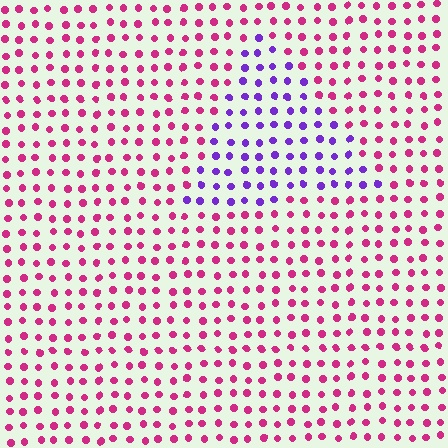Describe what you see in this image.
The image is filled with small magenta elements in a uniform arrangement. A triangle-shaped region is visible where the elements are tinted to a slightly different hue, forming a subtle color boundary.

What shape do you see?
I see a triangle.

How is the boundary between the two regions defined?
The boundary is defined purely by a slight shift in hue (about 59 degrees). Spacing, size, and orientation are identical on both sides.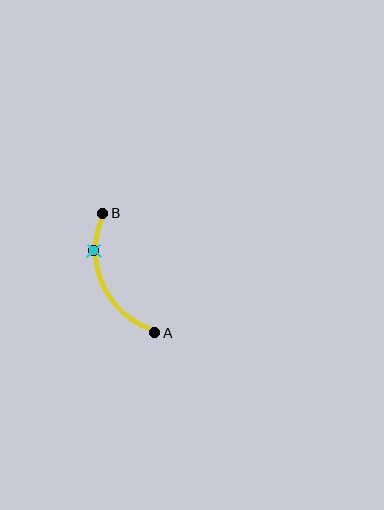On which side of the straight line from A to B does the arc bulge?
The arc bulges to the left of the straight line connecting A and B.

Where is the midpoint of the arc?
The arc midpoint is the point on the curve farthest from the straight line joining A and B. It sits to the left of that line.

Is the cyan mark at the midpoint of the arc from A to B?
No. The cyan mark lies on the arc but is closer to endpoint B. The arc midpoint would be at the point on the curve equidistant along the arc from both A and B.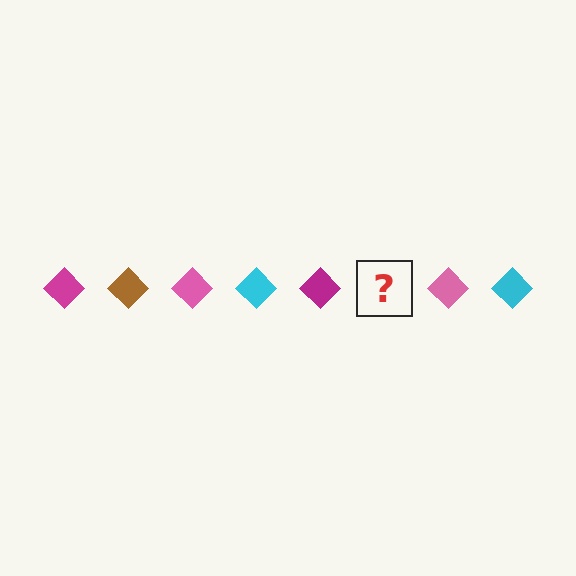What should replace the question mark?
The question mark should be replaced with a brown diamond.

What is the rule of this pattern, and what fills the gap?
The rule is that the pattern cycles through magenta, brown, pink, cyan diamonds. The gap should be filled with a brown diamond.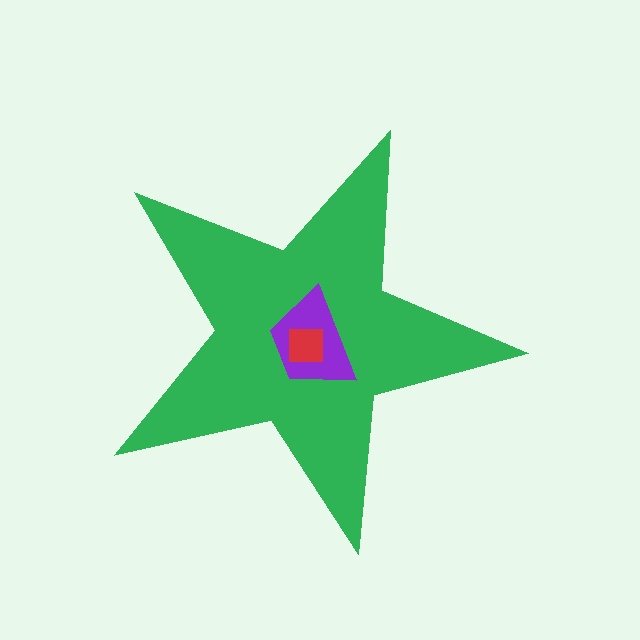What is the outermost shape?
The green star.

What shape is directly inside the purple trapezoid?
The red square.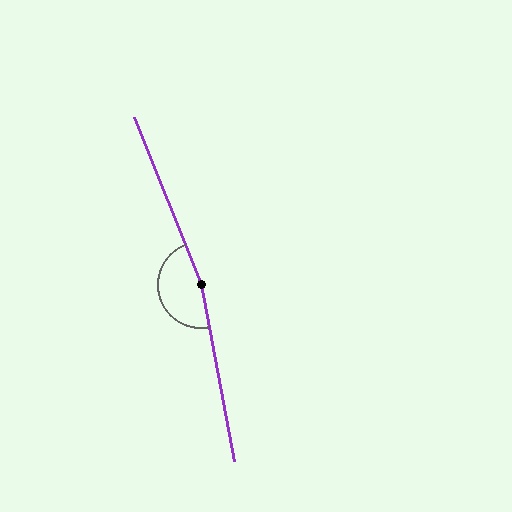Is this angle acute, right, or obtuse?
It is obtuse.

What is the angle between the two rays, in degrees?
Approximately 169 degrees.